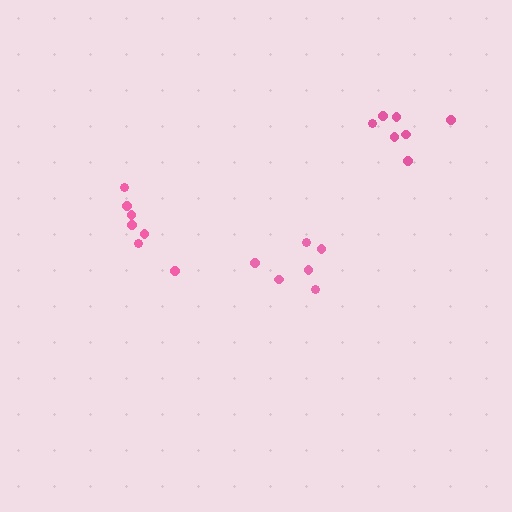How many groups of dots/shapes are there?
There are 3 groups.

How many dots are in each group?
Group 1: 6 dots, Group 2: 7 dots, Group 3: 7 dots (20 total).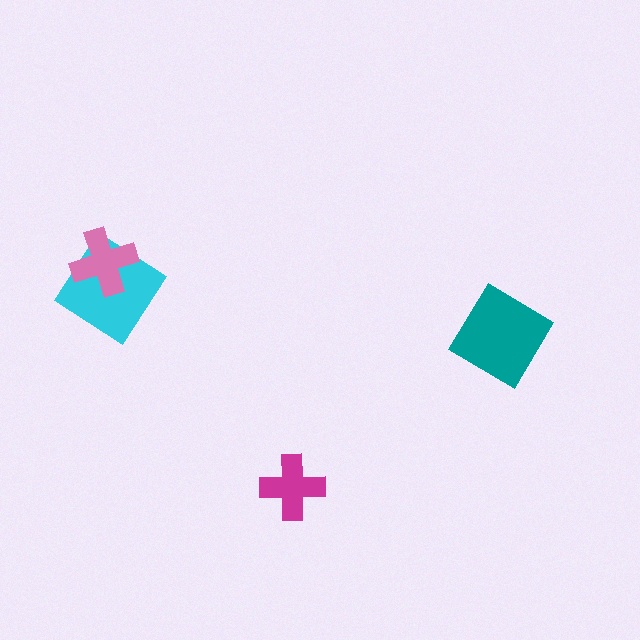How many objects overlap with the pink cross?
1 object overlaps with the pink cross.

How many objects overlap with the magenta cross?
0 objects overlap with the magenta cross.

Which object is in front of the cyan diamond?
The pink cross is in front of the cyan diamond.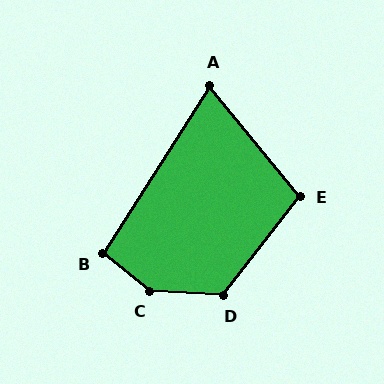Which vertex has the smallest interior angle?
A, at approximately 72 degrees.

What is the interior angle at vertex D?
Approximately 125 degrees (obtuse).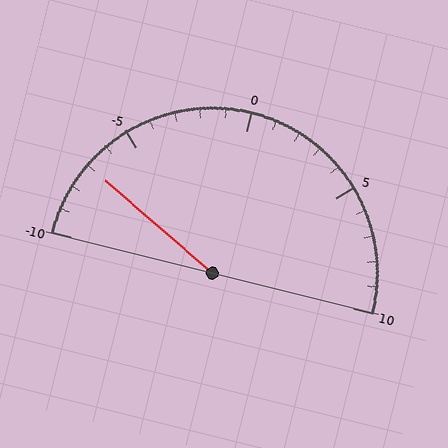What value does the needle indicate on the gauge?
The needle indicates approximately -7.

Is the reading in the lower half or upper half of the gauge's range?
The reading is in the lower half of the range (-10 to 10).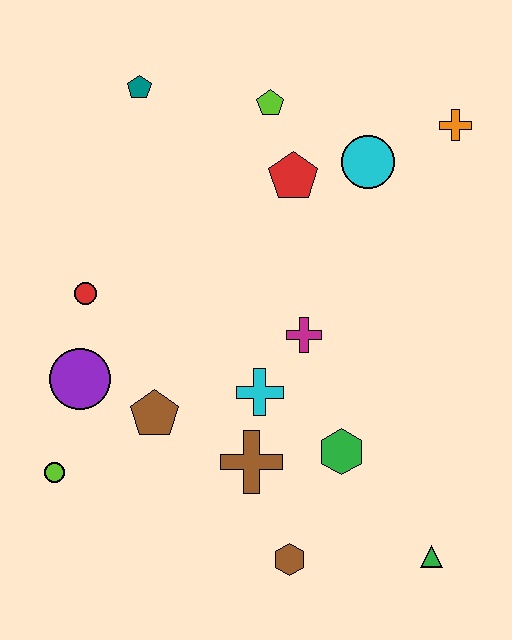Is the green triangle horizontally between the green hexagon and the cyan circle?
No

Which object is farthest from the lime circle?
The orange cross is farthest from the lime circle.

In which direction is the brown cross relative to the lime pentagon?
The brown cross is below the lime pentagon.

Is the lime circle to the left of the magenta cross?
Yes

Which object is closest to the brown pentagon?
The purple circle is closest to the brown pentagon.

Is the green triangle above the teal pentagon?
No